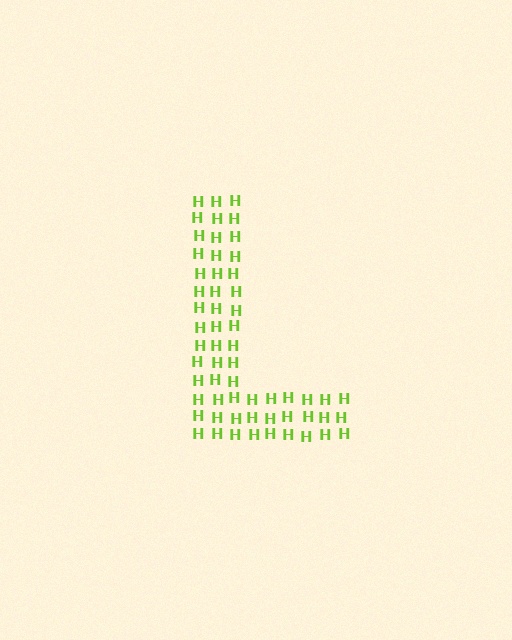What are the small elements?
The small elements are letter H's.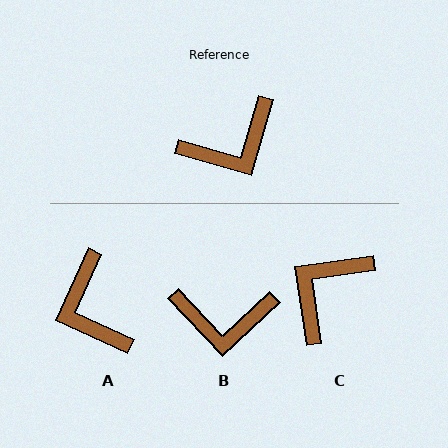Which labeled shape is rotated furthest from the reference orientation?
C, about 156 degrees away.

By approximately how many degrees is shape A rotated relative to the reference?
Approximately 98 degrees clockwise.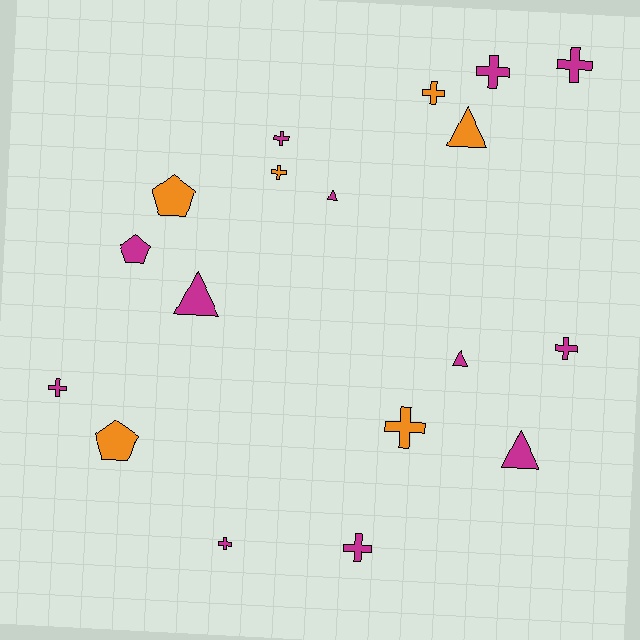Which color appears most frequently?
Magenta, with 12 objects.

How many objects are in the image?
There are 18 objects.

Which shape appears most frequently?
Cross, with 10 objects.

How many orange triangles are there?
There is 1 orange triangle.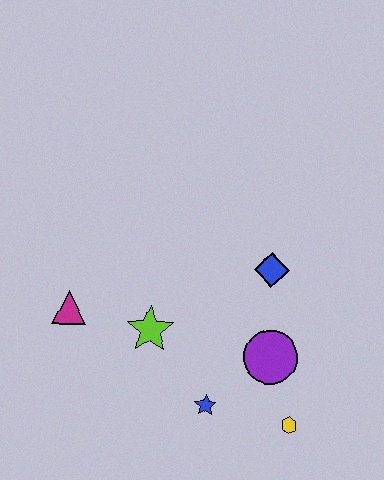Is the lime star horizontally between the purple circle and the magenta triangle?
Yes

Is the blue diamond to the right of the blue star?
Yes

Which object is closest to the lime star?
The magenta triangle is closest to the lime star.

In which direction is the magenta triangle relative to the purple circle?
The magenta triangle is to the left of the purple circle.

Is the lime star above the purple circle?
Yes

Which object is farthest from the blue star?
The magenta triangle is farthest from the blue star.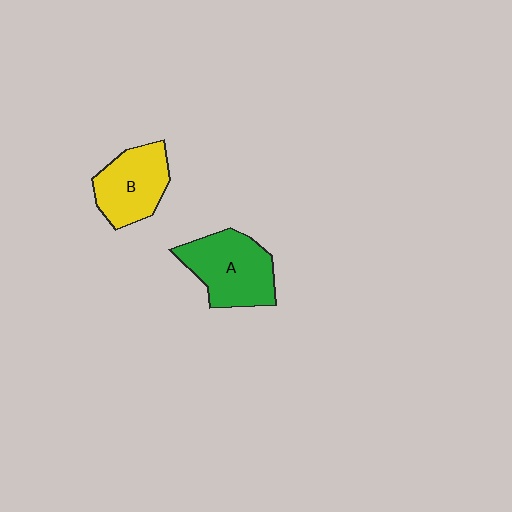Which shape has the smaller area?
Shape B (yellow).